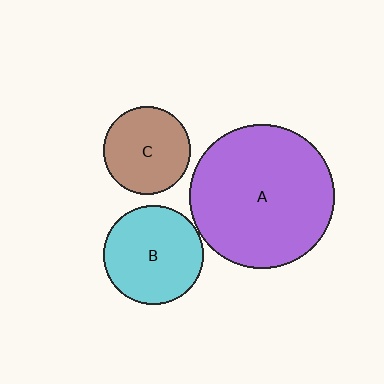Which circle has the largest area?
Circle A (purple).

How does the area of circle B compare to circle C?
Approximately 1.3 times.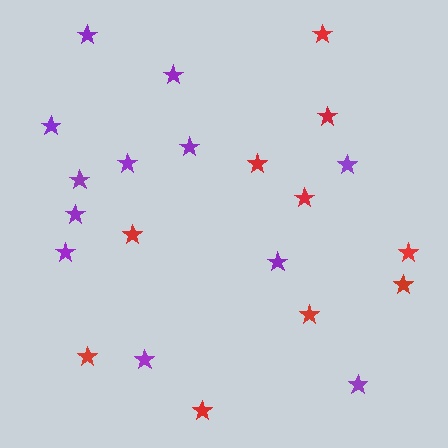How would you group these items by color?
There are 2 groups: one group of purple stars (12) and one group of red stars (10).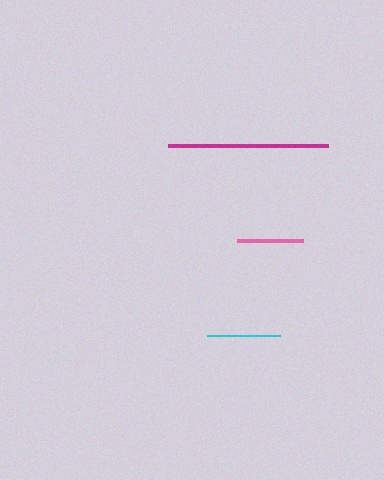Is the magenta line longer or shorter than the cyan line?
The magenta line is longer than the cyan line.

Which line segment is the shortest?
The pink line is the shortest at approximately 65 pixels.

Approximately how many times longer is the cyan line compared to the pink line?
The cyan line is approximately 1.1 times the length of the pink line.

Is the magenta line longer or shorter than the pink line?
The magenta line is longer than the pink line.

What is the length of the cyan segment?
The cyan segment is approximately 73 pixels long.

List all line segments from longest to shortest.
From longest to shortest: magenta, cyan, pink.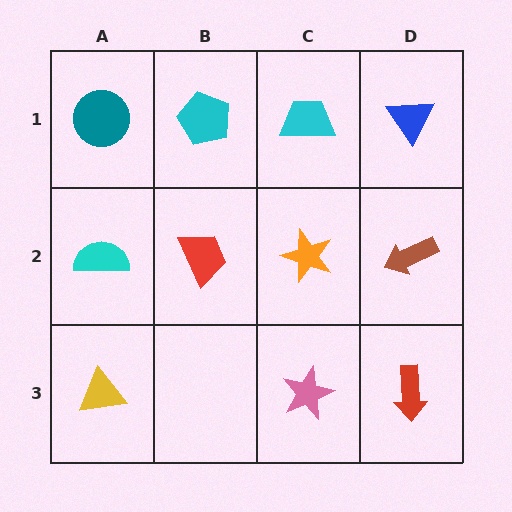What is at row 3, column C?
A pink star.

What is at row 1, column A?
A teal circle.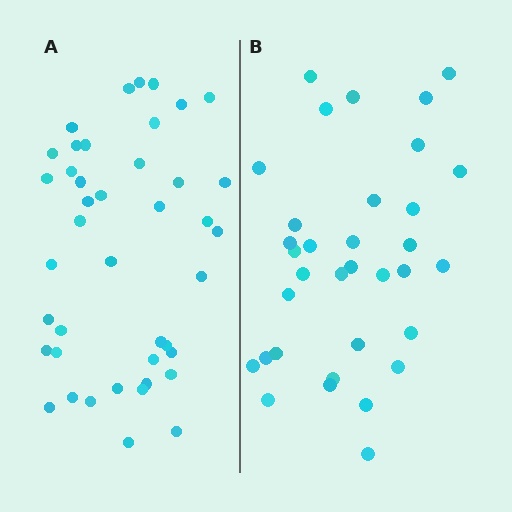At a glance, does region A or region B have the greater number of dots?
Region A (the left region) has more dots.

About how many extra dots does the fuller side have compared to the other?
Region A has roughly 8 or so more dots than region B.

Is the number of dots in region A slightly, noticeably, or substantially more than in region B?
Region A has only slightly more — the two regions are fairly close. The ratio is roughly 1.2 to 1.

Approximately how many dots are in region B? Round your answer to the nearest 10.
About 30 dots. (The exact count is 34, which rounds to 30.)